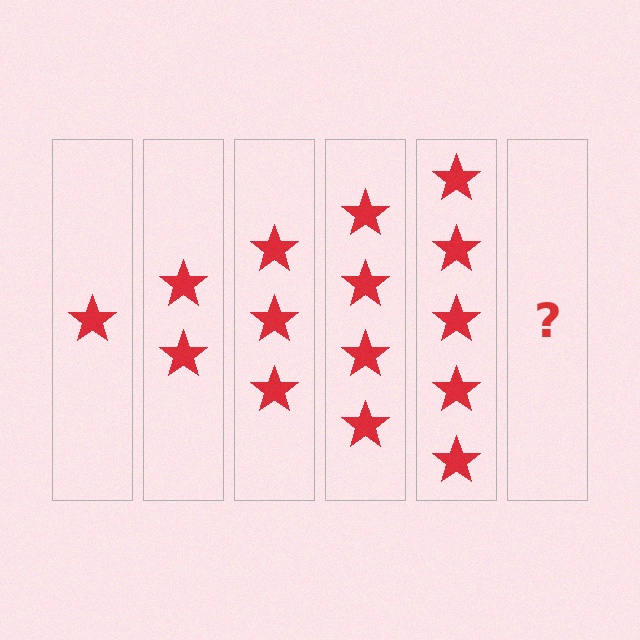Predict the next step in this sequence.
The next step is 6 stars.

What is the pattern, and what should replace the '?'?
The pattern is that each step adds one more star. The '?' should be 6 stars.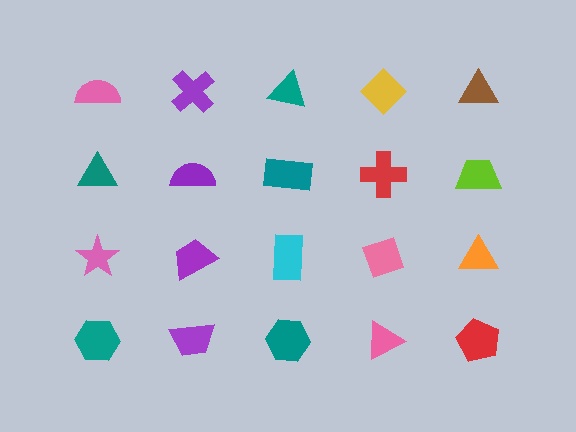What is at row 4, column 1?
A teal hexagon.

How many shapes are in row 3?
5 shapes.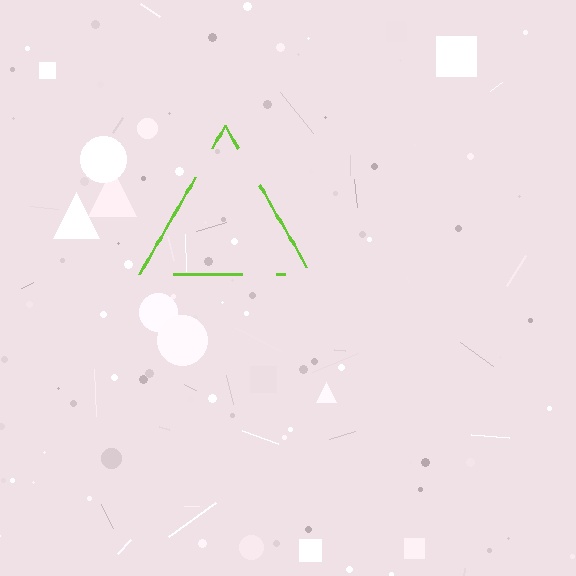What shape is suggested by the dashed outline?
The dashed outline suggests a triangle.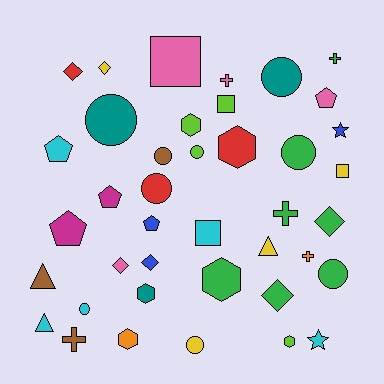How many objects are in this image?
There are 40 objects.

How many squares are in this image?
There are 4 squares.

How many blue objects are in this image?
There are 3 blue objects.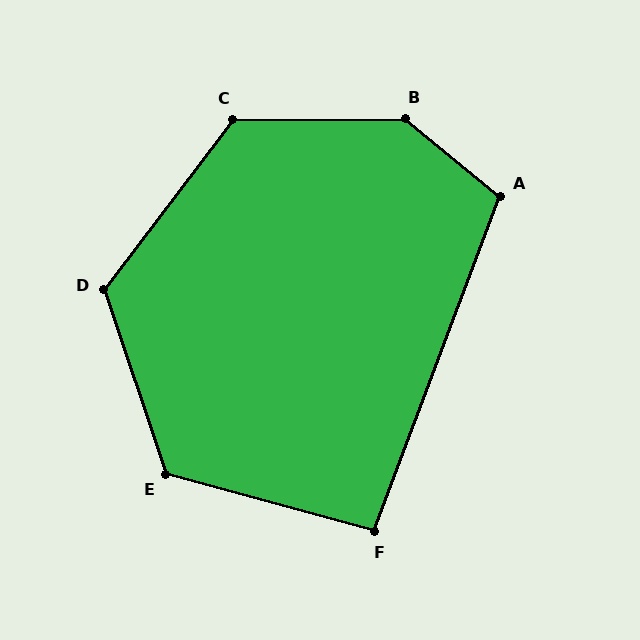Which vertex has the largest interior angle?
B, at approximately 140 degrees.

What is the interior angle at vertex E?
Approximately 124 degrees (obtuse).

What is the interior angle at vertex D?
Approximately 124 degrees (obtuse).